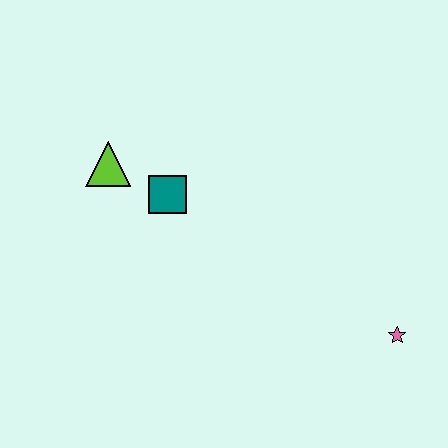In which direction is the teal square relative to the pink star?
The teal square is to the left of the pink star.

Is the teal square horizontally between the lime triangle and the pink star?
Yes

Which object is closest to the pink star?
The teal square is closest to the pink star.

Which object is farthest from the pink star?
The lime triangle is farthest from the pink star.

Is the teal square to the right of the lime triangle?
Yes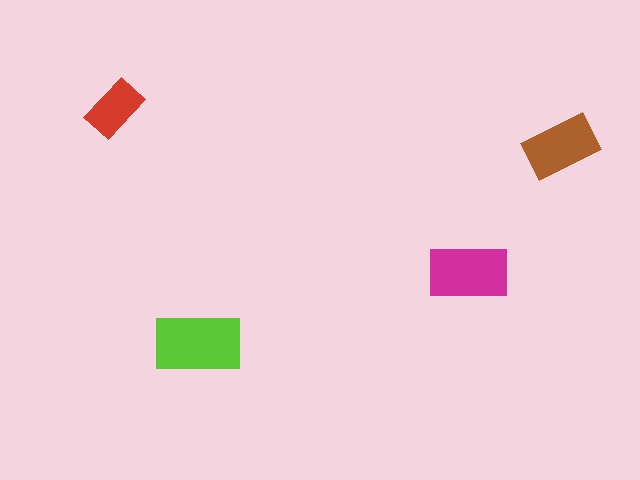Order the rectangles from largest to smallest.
the lime one, the magenta one, the brown one, the red one.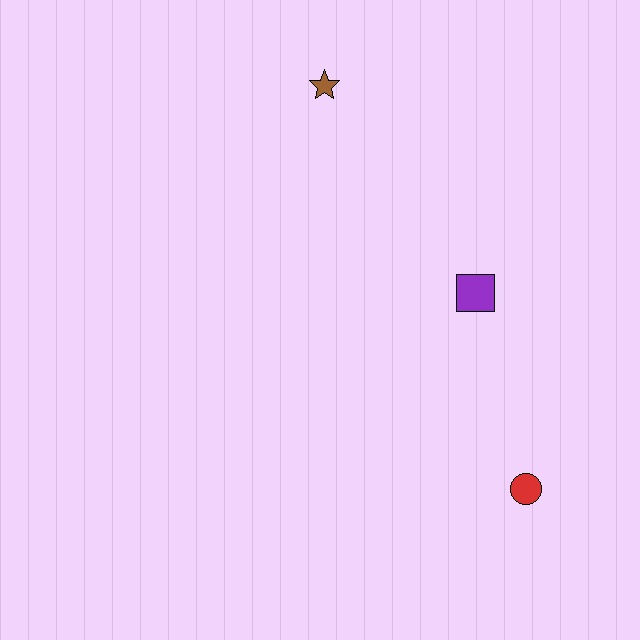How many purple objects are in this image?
There is 1 purple object.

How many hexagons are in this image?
There are no hexagons.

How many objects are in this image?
There are 3 objects.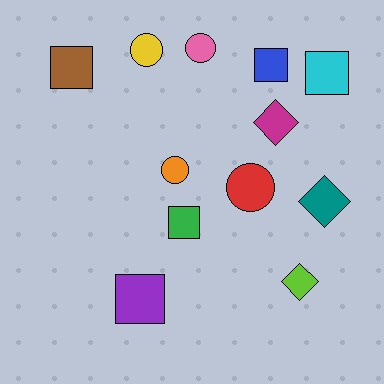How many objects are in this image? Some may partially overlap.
There are 12 objects.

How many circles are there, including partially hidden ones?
There are 4 circles.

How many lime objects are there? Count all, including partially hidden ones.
There is 1 lime object.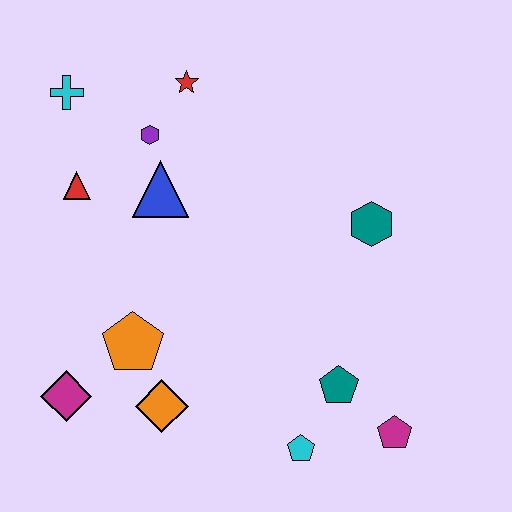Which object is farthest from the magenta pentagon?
The cyan cross is farthest from the magenta pentagon.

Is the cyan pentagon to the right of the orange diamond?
Yes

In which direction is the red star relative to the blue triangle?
The red star is above the blue triangle.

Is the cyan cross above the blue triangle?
Yes